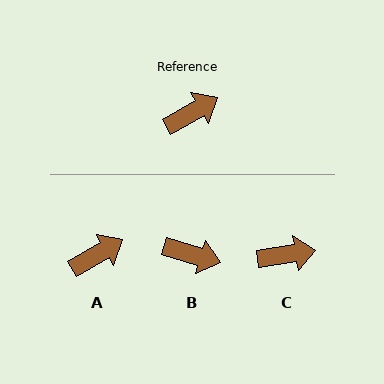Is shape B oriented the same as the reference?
No, it is off by about 47 degrees.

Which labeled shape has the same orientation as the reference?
A.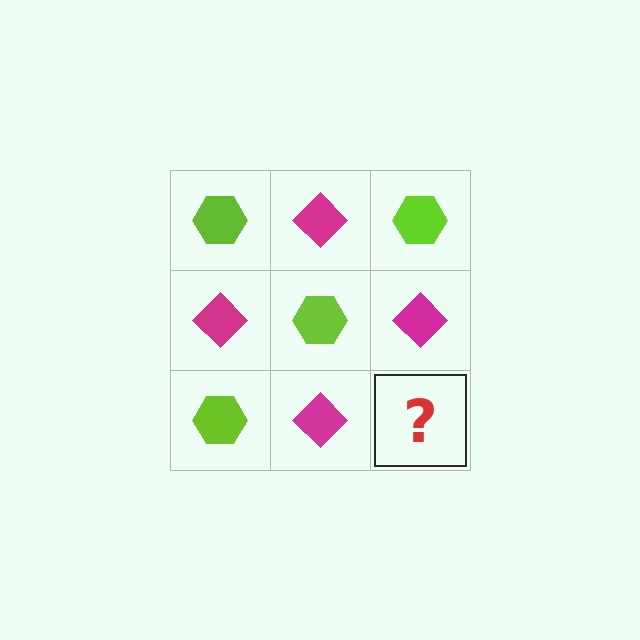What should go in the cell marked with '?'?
The missing cell should contain a lime hexagon.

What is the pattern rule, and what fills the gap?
The rule is that it alternates lime hexagon and magenta diamond in a checkerboard pattern. The gap should be filled with a lime hexagon.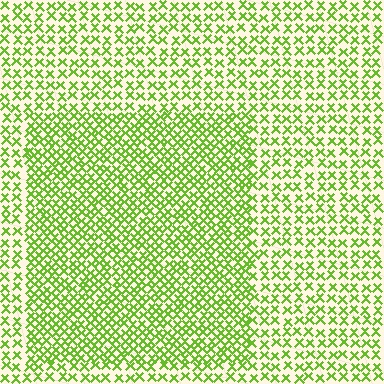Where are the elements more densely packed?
The elements are more densely packed inside the rectangle boundary.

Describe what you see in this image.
The image contains small lime elements arranged at two different densities. A rectangle-shaped region is visible where the elements are more densely packed than the surrounding area.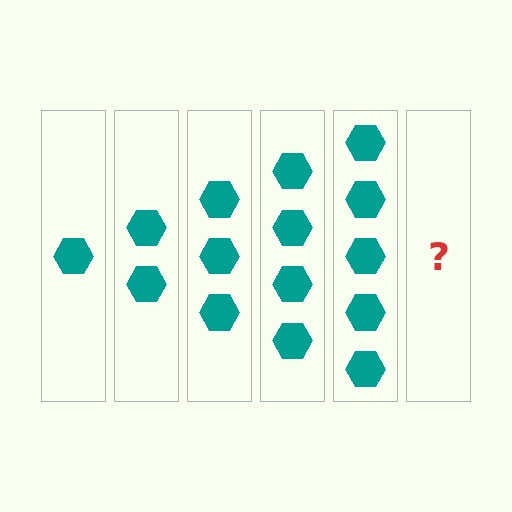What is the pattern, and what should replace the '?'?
The pattern is that each step adds one more hexagon. The '?' should be 6 hexagons.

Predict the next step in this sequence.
The next step is 6 hexagons.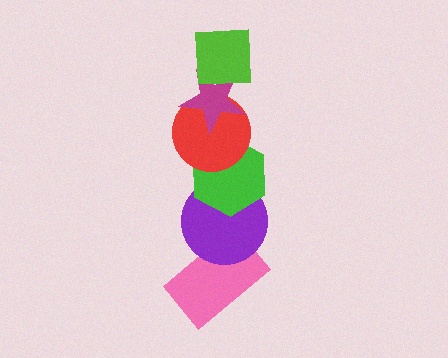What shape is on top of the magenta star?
The lime square is on top of the magenta star.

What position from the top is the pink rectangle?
The pink rectangle is 6th from the top.